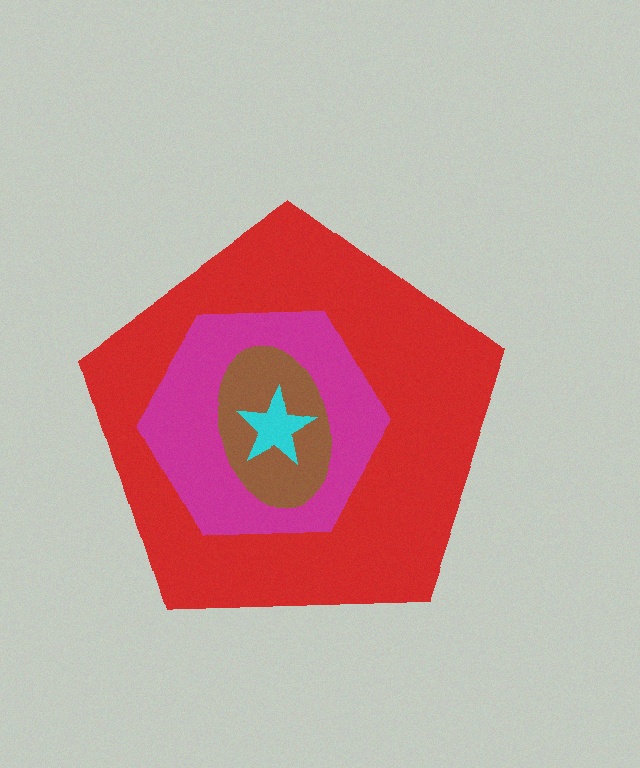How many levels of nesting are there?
4.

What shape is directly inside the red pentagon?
The magenta hexagon.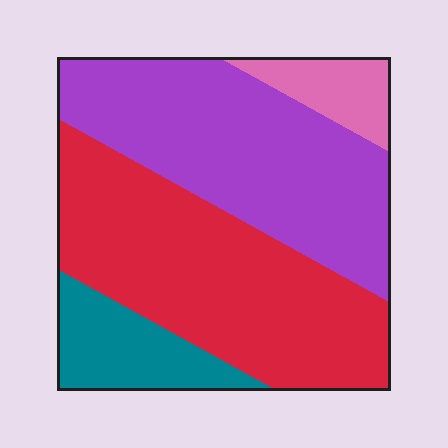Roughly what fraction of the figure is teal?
Teal covers about 10% of the figure.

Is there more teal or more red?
Red.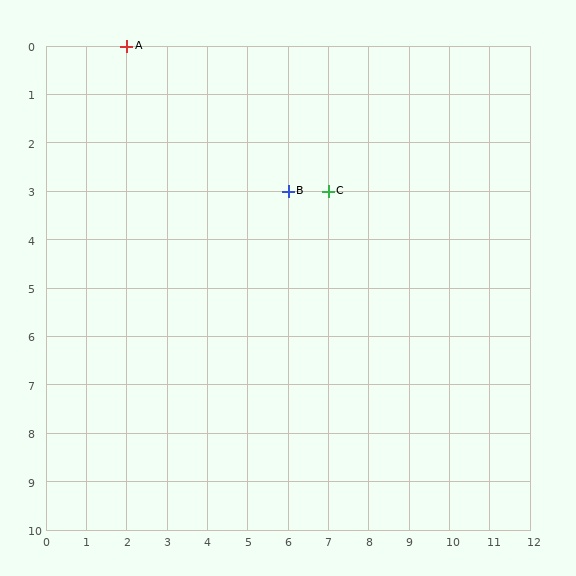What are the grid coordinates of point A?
Point A is at grid coordinates (2, 0).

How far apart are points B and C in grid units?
Points B and C are 1 column apart.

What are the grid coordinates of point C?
Point C is at grid coordinates (7, 3).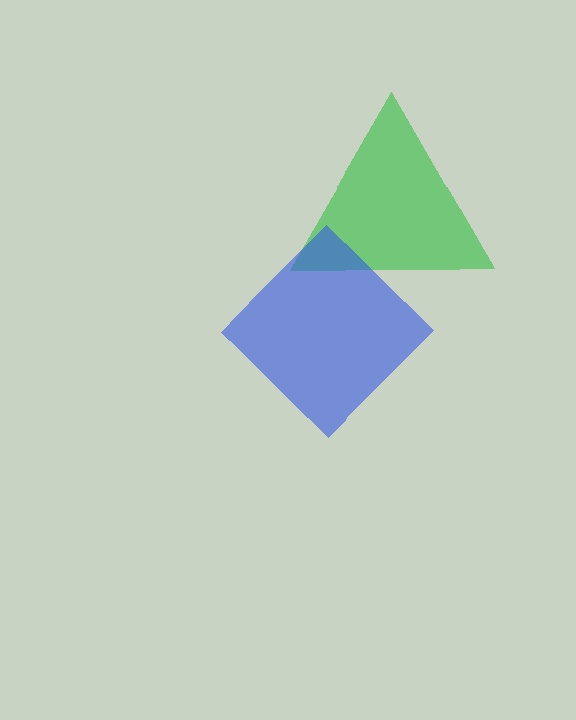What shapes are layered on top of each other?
The layered shapes are: a green triangle, a blue diamond.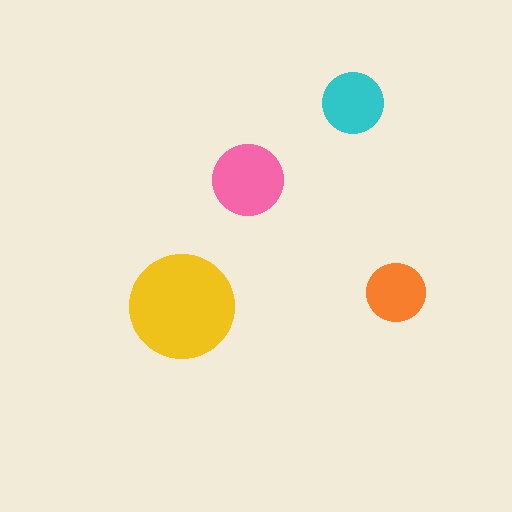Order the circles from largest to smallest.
the yellow one, the pink one, the cyan one, the orange one.